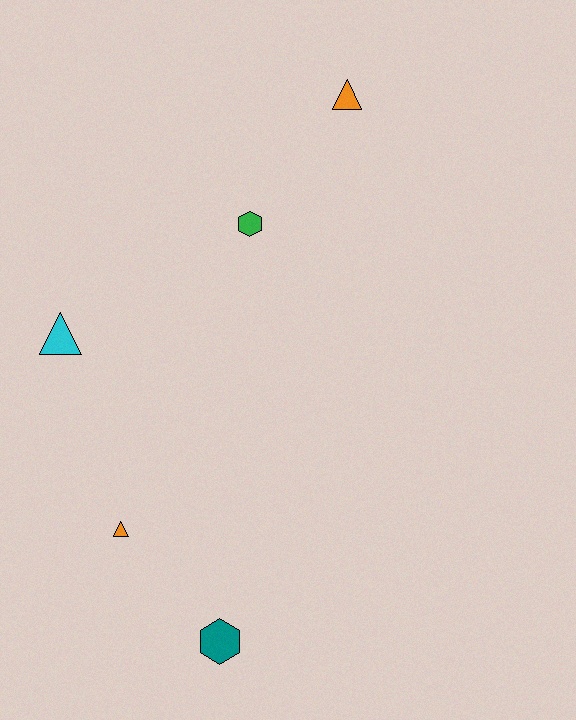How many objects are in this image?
There are 5 objects.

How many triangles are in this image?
There are 3 triangles.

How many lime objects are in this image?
There are no lime objects.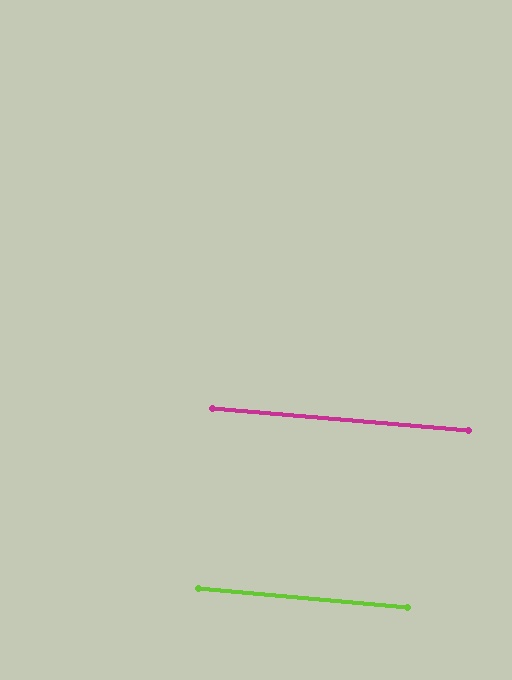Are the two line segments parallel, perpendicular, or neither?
Parallel — their directions differ by only 0.3°.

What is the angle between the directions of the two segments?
Approximately 0 degrees.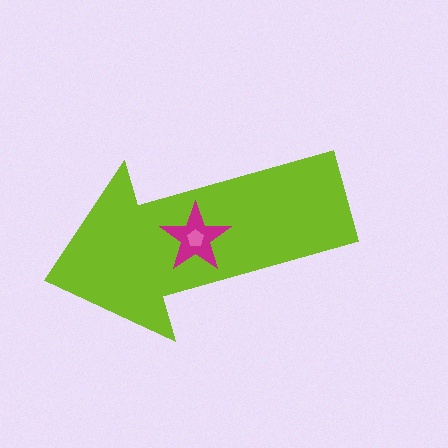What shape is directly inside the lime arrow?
The magenta star.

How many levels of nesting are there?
3.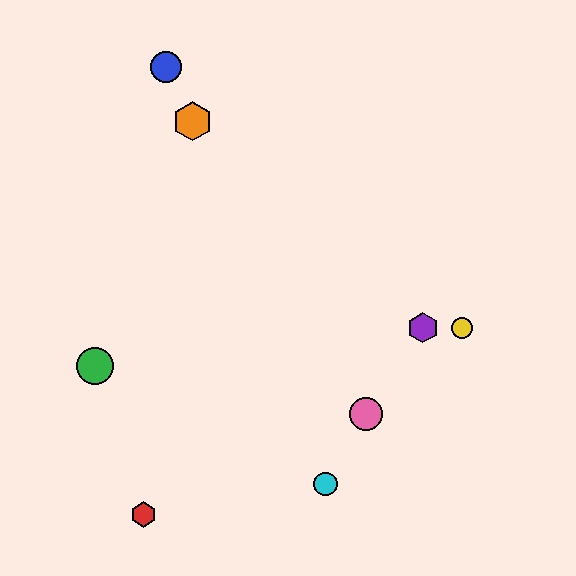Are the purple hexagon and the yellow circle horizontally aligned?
Yes, both are at y≈328.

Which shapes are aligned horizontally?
The yellow circle, the purple hexagon are aligned horizontally.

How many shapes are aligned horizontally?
2 shapes (the yellow circle, the purple hexagon) are aligned horizontally.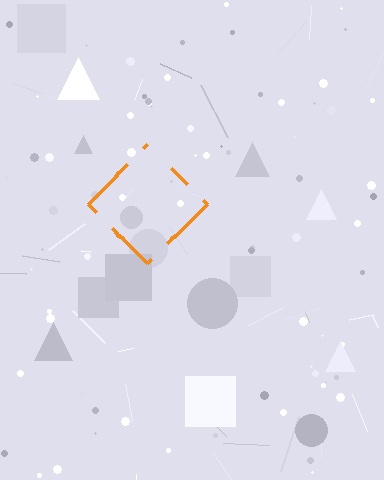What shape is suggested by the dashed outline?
The dashed outline suggests a diamond.